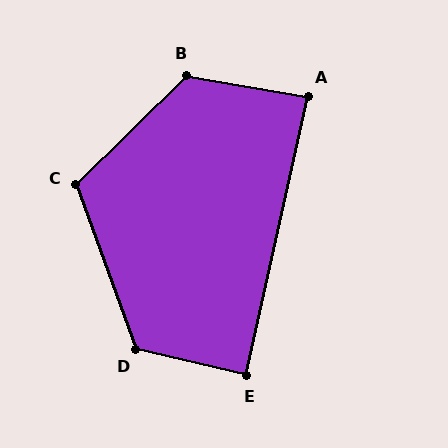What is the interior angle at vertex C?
Approximately 115 degrees (obtuse).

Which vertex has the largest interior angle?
B, at approximately 126 degrees.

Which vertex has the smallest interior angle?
A, at approximately 87 degrees.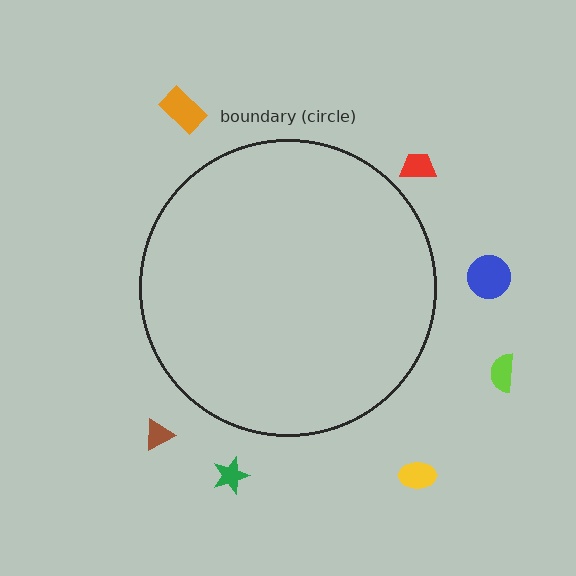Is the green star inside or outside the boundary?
Outside.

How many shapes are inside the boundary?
0 inside, 7 outside.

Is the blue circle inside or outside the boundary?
Outside.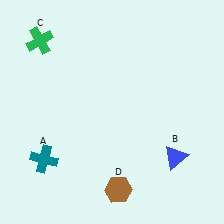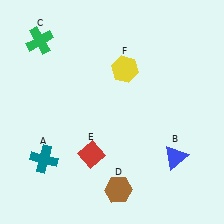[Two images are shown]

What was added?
A red diamond (E), a yellow hexagon (F) were added in Image 2.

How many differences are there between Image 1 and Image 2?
There are 2 differences between the two images.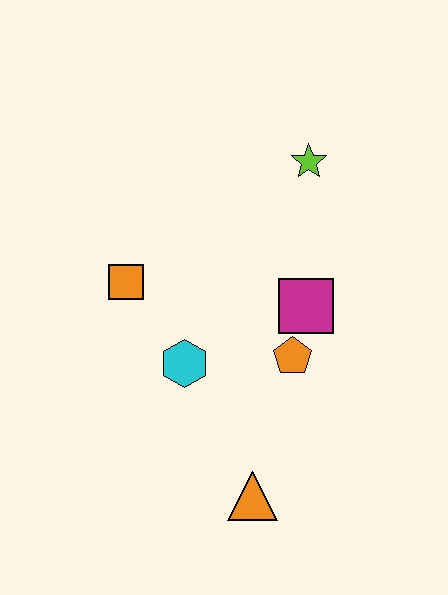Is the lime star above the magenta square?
Yes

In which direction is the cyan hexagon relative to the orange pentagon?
The cyan hexagon is to the left of the orange pentagon.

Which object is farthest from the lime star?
The orange triangle is farthest from the lime star.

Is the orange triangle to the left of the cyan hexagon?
No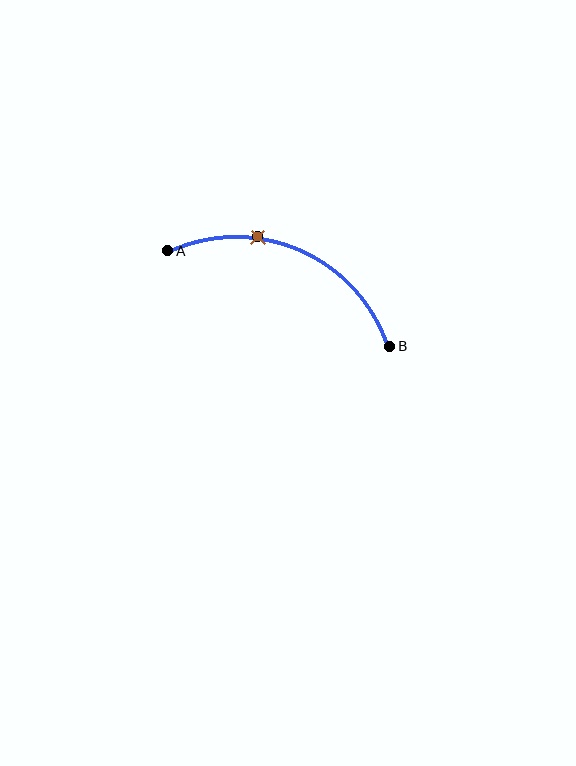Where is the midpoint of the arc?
The arc midpoint is the point on the curve farthest from the straight line joining A and B. It sits above that line.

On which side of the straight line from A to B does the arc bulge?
The arc bulges above the straight line connecting A and B.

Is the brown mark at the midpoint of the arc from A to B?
No. The brown mark lies on the arc but is closer to endpoint A. The arc midpoint would be at the point on the curve equidistant along the arc from both A and B.